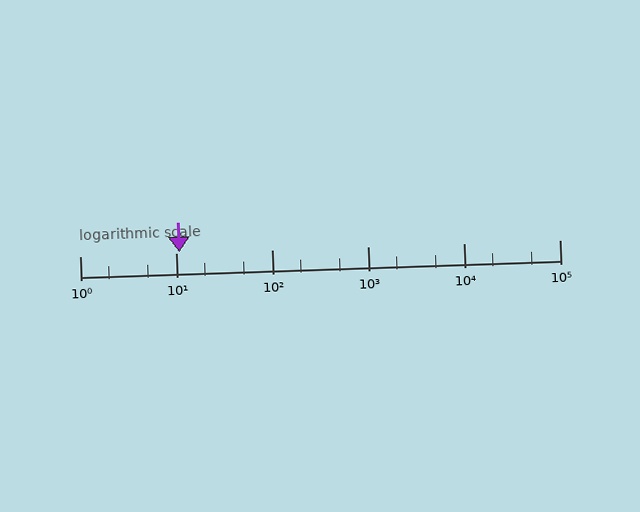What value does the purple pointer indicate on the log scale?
The pointer indicates approximately 11.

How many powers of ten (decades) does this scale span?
The scale spans 5 decades, from 1 to 100000.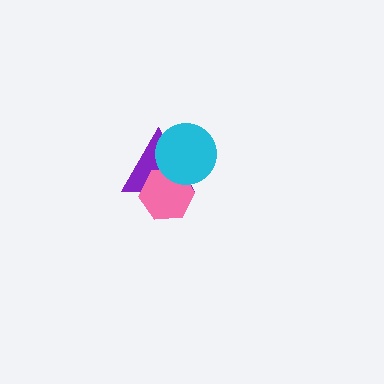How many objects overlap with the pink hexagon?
2 objects overlap with the pink hexagon.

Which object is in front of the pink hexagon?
The cyan circle is in front of the pink hexagon.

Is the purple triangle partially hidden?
Yes, it is partially covered by another shape.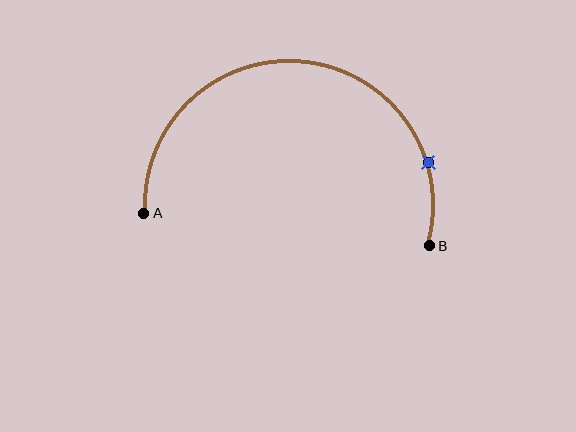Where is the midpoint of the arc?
The arc midpoint is the point on the curve farthest from the straight line joining A and B. It sits above that line.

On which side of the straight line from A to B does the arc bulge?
The arc bulges above the straight line connecting A and B.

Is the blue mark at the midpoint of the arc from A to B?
No. The blue mark lies on the arc but is closer to endpoint B. The arc midpoint would be at the point on the curve equidistant along the arc from both A and B.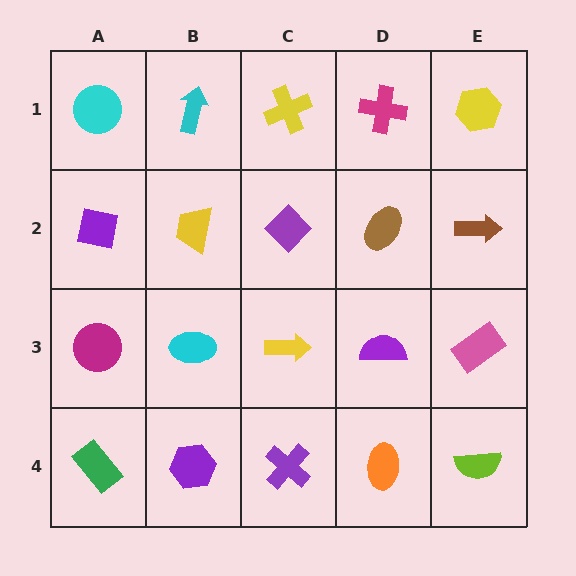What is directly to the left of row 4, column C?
A purple hexagon.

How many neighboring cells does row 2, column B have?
4.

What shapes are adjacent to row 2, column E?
A yellow hexagon (row 1, column E), a pink rectangle (row 3, column E), a brown ellipse (row 2, column D).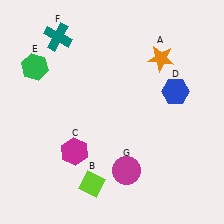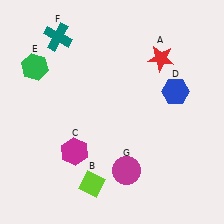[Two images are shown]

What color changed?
The star (A) changed from orange in Image 1 to red in Image 2.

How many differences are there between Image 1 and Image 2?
There is 1 difference between the two images.